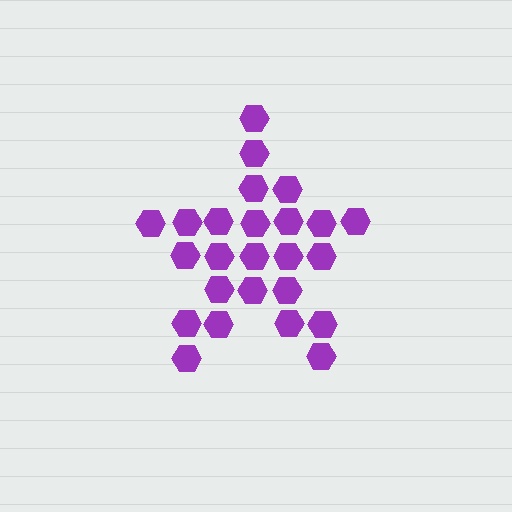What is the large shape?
The large shape is a star.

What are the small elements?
The small elements are hexagons.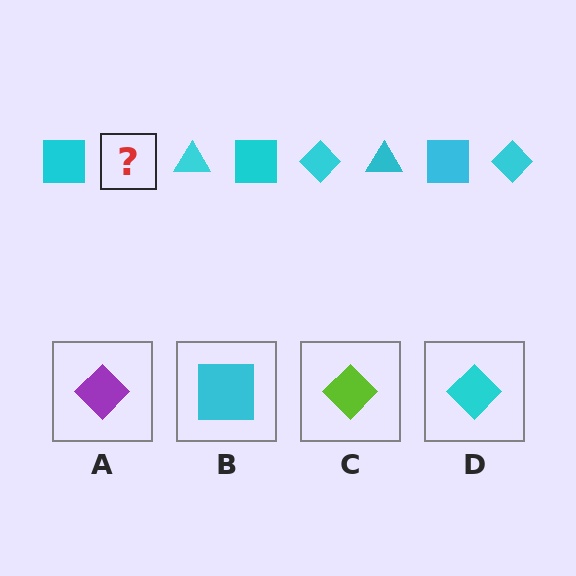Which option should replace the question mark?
Option D.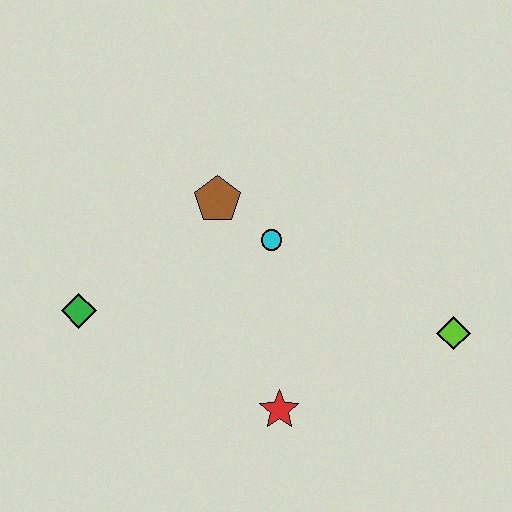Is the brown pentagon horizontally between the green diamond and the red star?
Yes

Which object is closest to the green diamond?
The brown pentagon is closest to the green diamond.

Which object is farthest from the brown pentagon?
The lime diamond is farthest from the brown pentagon.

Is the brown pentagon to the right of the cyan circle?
No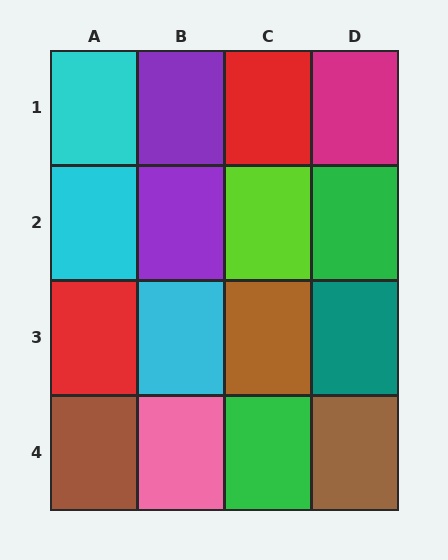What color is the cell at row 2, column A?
Cyan.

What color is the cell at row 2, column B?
Purple.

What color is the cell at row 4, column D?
Brown.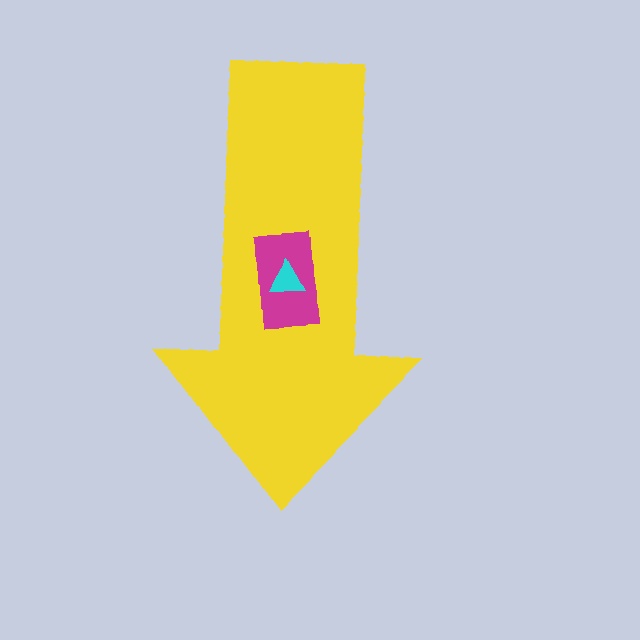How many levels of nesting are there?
3.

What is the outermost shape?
The yellow arrow.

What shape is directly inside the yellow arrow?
The magenta rectangle.